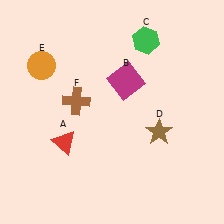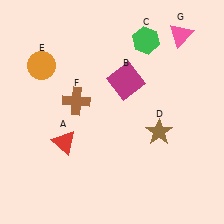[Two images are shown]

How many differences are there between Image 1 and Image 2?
There is 1 difference between the two images.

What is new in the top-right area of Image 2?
A pink triangle (G) was added in the top-right area of Image 2.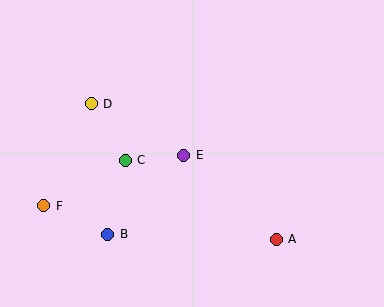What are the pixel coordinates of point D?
Point D is at (91, 104).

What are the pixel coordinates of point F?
Point F is at (44, 206).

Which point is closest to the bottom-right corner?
Point A is closest to the bottom-right corner.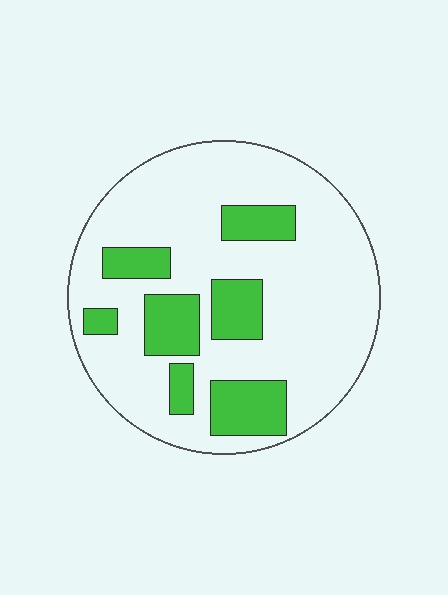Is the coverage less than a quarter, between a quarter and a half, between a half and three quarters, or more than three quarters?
Less than a quarter.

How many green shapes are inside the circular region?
7.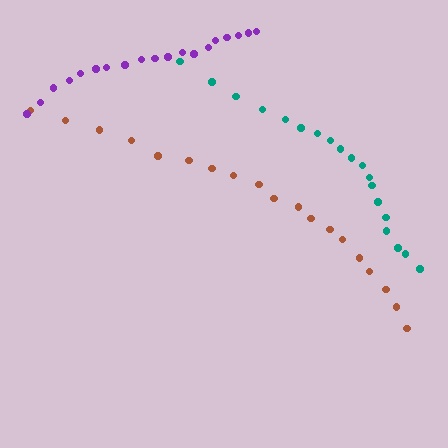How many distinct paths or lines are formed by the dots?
There are 3 distinct paths.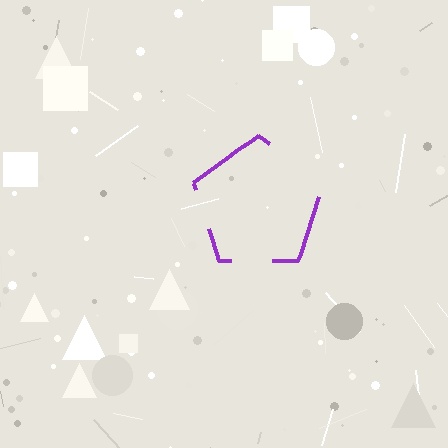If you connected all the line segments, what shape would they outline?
They would outline a pentagon.